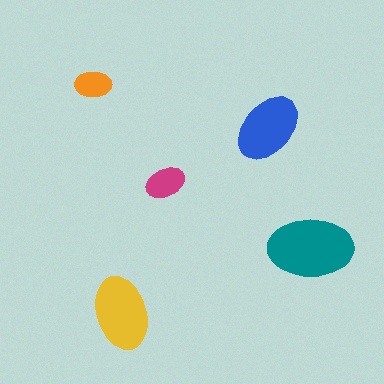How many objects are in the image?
There are 5 objects in the image.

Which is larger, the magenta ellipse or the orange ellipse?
The magenta one.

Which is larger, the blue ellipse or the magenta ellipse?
The blue one.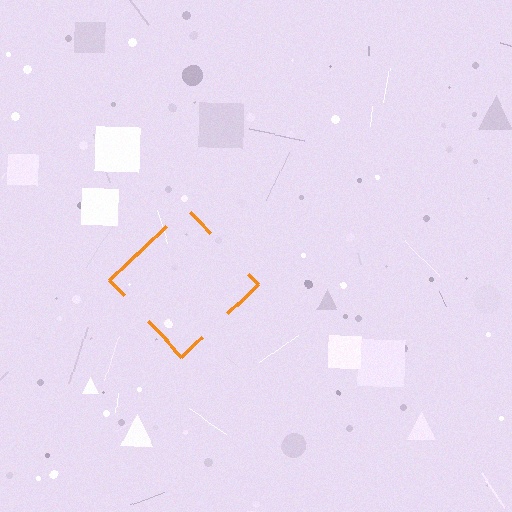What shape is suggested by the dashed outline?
The dashed outline suggests a diamond.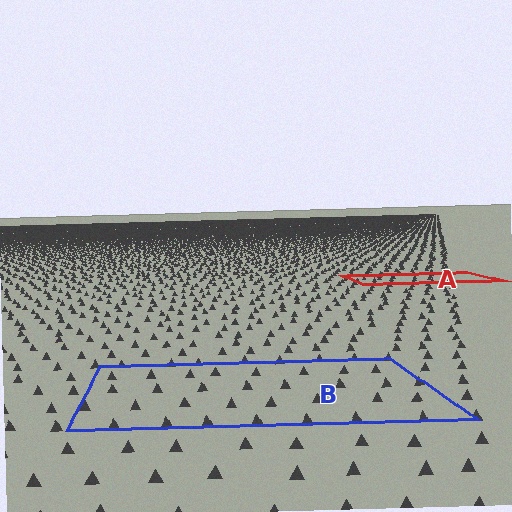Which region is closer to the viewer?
Region B is closer. The texture elements there are larger and more spread out.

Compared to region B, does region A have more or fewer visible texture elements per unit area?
Region A has more texture elements per unit area — they are packed more densely because it is farther away.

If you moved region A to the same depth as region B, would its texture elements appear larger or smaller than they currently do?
They would appear larger. At a closer depth, the same texture elements are projected at a bigger on-screen size.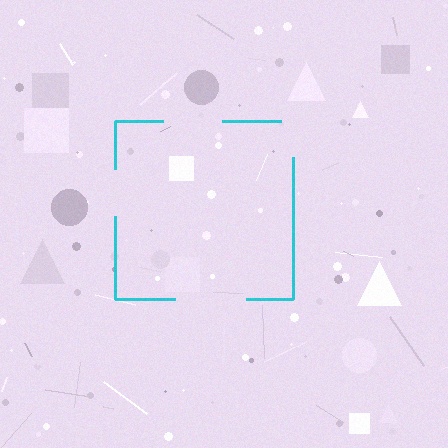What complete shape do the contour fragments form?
The contour fragments form a square.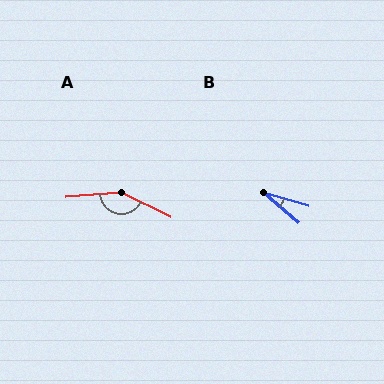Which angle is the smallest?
B, at approximately 24 degrees.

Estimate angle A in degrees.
Approximately 149 degrees.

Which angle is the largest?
A, at approximately 149 degrees.